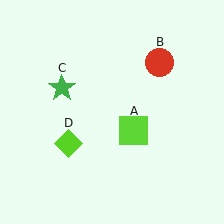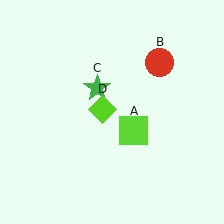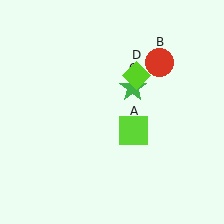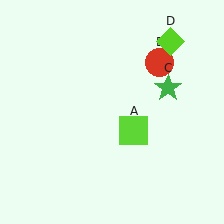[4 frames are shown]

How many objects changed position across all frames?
2 objects changed position: green star (object C), lime diamond (object D).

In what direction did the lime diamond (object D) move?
The lime diamond (object D) moved up and to the right.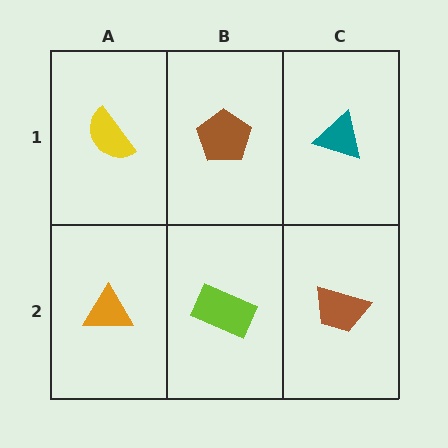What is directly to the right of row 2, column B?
A brown trapezoid.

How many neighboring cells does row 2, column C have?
2.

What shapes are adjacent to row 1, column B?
A lime rectangle (row 2, column B), a yellow semicircle (row 1, column A), a teal triangle (row 1, column C).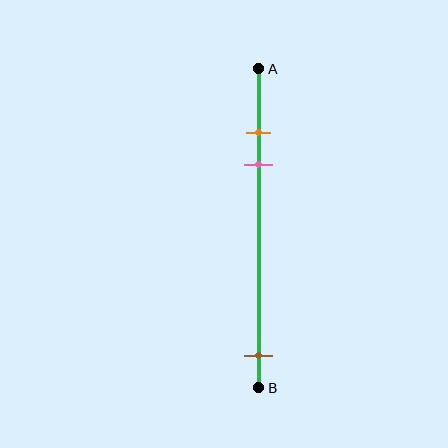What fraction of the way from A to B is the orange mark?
The orange mark is approximately 20% (0.2) of the way from A to B.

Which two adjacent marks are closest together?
The orange and pink marks are the closest adjacent pair.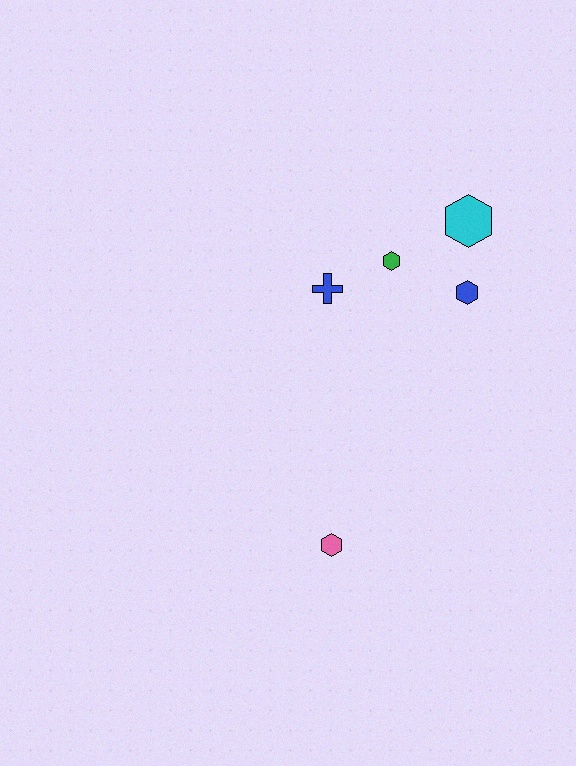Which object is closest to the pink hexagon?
The blue cross is closest to the pink hexagon.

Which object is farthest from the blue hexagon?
The pink hexagon is farthest from the blue hexagon.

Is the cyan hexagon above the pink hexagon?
Yes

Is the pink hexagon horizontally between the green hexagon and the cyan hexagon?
No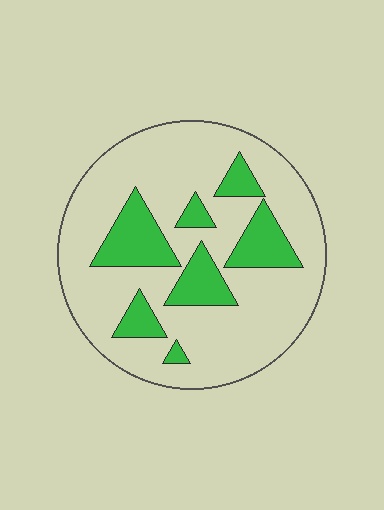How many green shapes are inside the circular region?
7.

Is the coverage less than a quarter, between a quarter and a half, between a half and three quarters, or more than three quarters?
Less than a quarter.